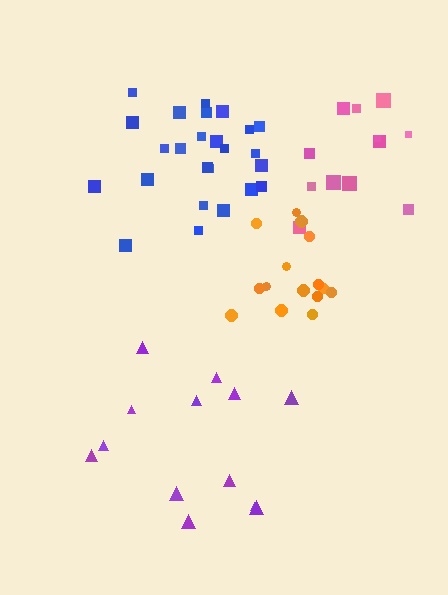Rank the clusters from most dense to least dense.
orange, blue, pink, purple.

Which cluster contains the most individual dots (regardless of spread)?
Blue (25).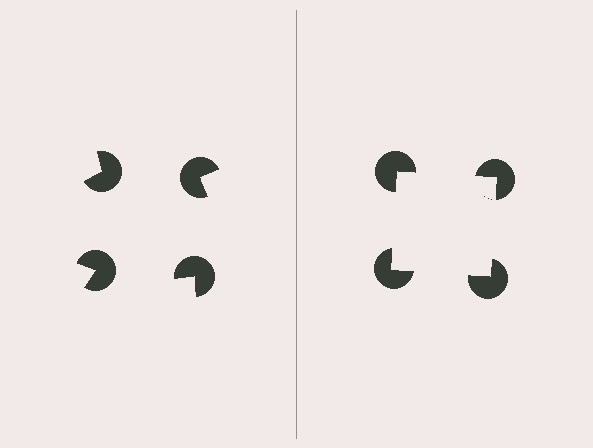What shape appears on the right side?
An illusory square.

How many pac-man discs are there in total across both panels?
8 — 4 on each side.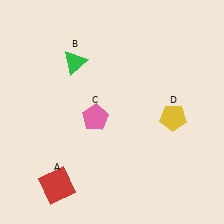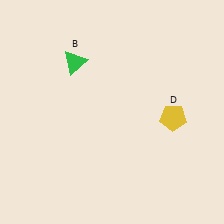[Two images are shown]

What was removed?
The pink pentagon (C), the red square (A) were removed in Image 2.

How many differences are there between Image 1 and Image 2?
There are 2 differences between the two images.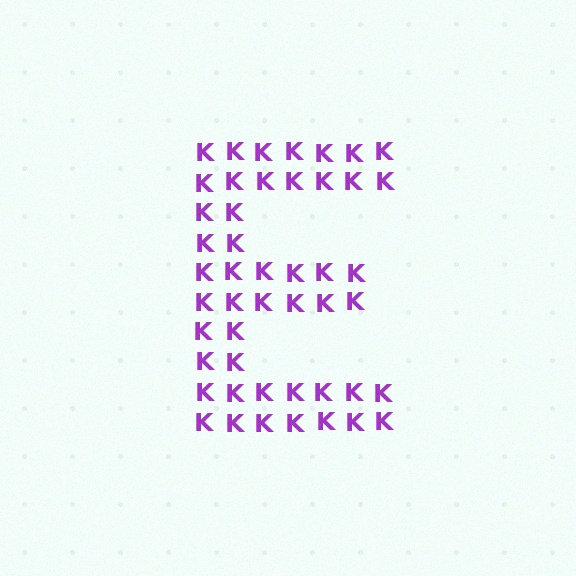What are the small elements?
The small elements are letter K's.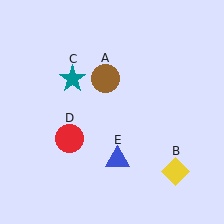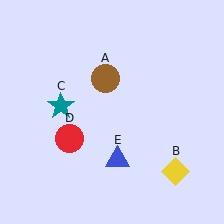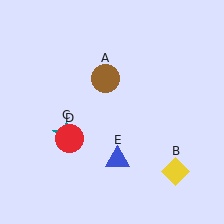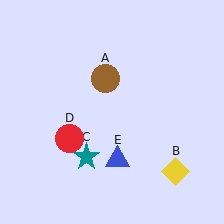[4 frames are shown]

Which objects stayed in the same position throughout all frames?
Brown circle (object A) and yellow diamond (object B) and red circle (object D) and blue triangle (object E) remained stationary.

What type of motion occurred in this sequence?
The teal star (object C) rotated counterclockwise around the center of the scene.